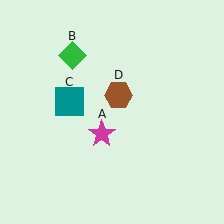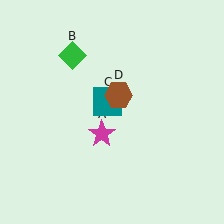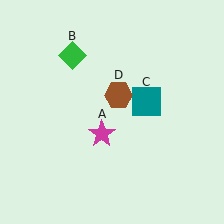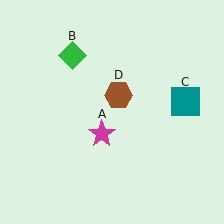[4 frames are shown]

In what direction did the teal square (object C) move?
The teal square (object C) moved right.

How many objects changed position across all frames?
1 object changed position: teal square (object C).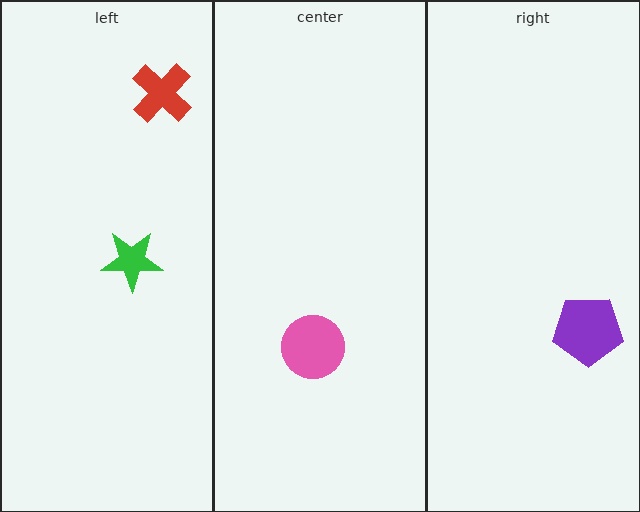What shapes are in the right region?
The purple pentagon.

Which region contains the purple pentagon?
The right region.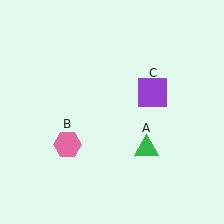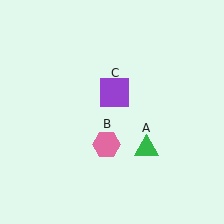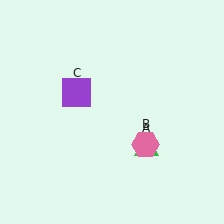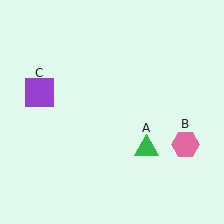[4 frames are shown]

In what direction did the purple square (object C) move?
The purple square (object C) moved left.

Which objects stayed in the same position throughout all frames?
Green triangle (object A) remained stationary.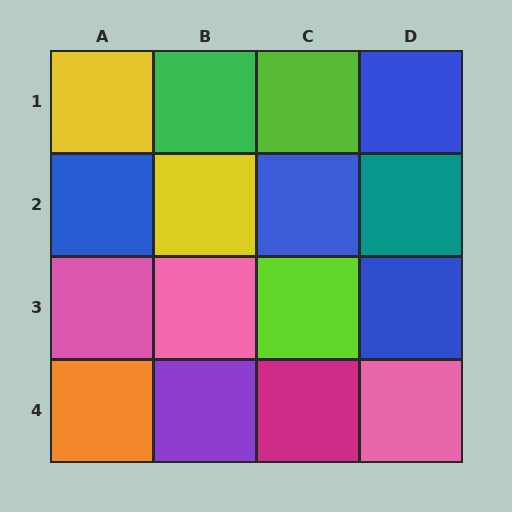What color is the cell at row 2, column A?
Blue.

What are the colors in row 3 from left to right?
Pink, pink, lime, blue.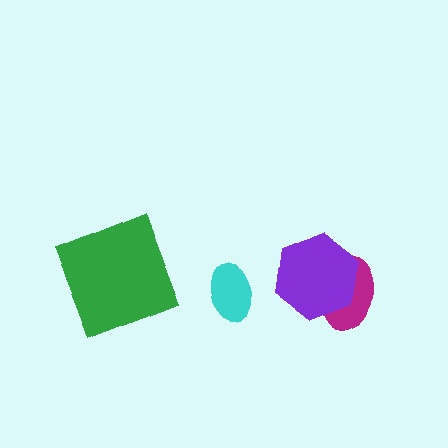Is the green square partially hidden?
No, no other shape covers it.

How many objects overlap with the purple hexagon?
1 object overlaps with the purple hexagon.